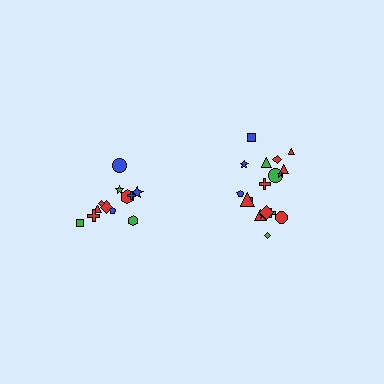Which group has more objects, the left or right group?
The right group.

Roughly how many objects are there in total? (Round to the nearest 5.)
Roughly 30 objects in total.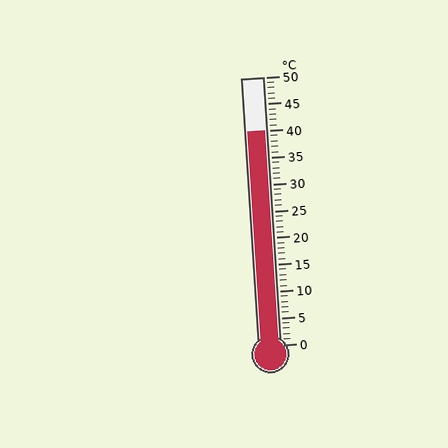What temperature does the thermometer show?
The thermometer shows approximately 40°C.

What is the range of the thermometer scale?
The thermometer scale ranges from 0°C to 50°C.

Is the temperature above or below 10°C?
The temperature is above 10°C.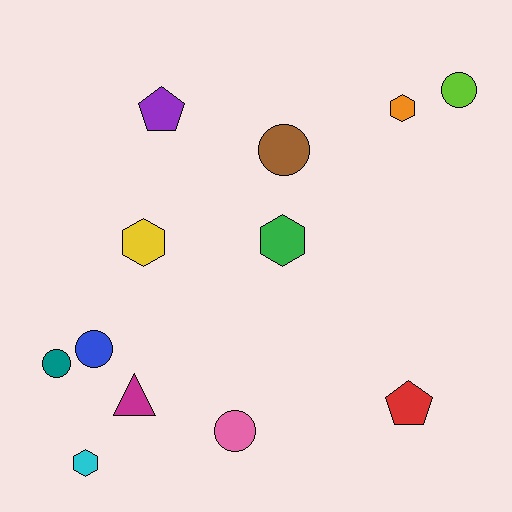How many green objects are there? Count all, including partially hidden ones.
There is 1 green object.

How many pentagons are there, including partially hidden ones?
There are 2 pentagons.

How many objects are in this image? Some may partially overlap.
There are 12 objects.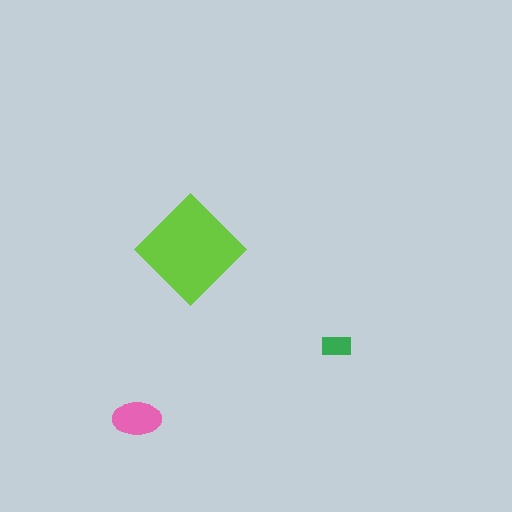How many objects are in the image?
There are 3 objects in the image.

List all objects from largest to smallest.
The lime diamond, the pink ellipse, the green rectangle.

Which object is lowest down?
The pink ellipse is bottommost.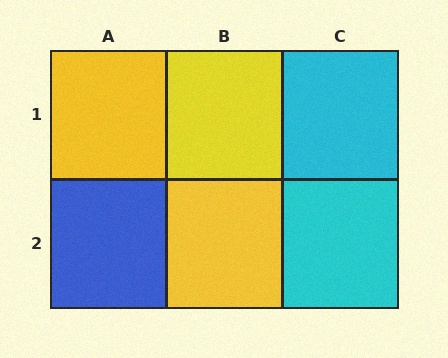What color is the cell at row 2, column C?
Cyan.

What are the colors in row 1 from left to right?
Yellow, yellow, cyan.